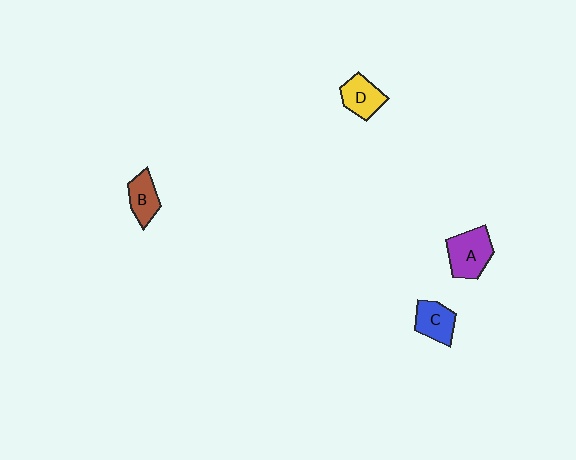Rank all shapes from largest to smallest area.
From largest to smallest: A (purple), D (yellow), C (blue), B (brown).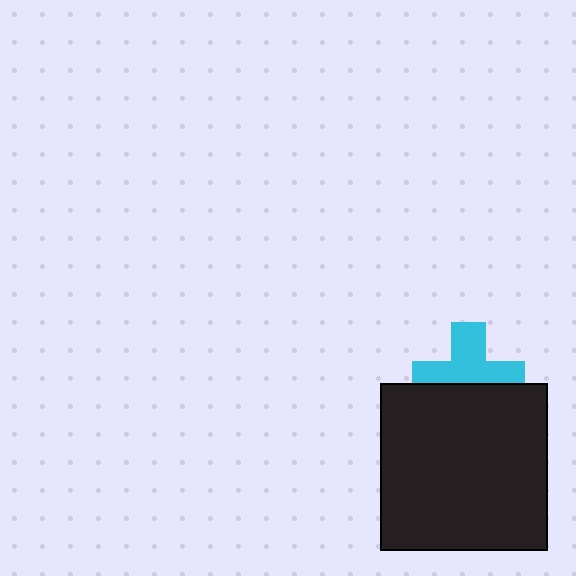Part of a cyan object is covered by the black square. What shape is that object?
It is a cross.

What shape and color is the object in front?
The object in front is a black square.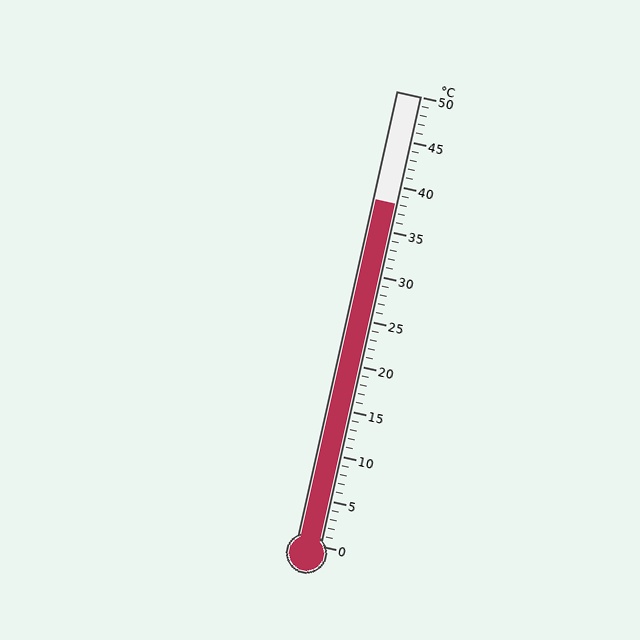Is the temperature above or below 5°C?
The temperature is above 5°C.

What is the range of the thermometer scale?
The thermometer scale ranges from 0°C to 50°C.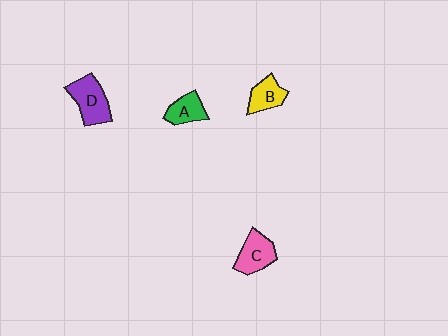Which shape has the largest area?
Shape D (purple).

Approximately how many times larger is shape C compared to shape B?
Approximately 1.3 times.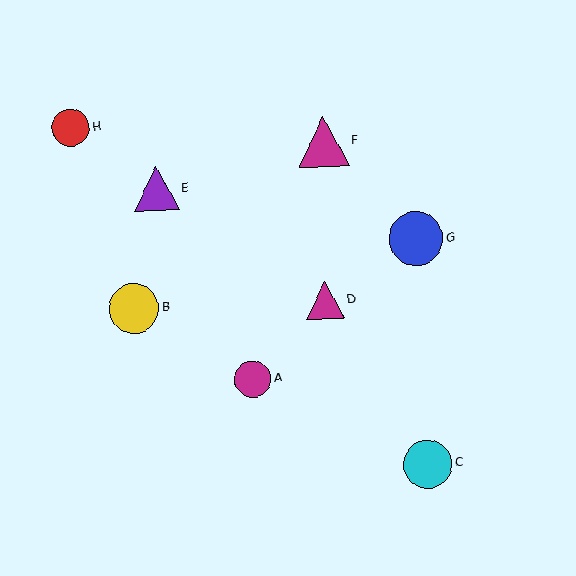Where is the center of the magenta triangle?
The center of the magenta triangle is at (323, 142).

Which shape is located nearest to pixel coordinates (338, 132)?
The magenta triangle (labeled F) at (323, 142) is nearest to that location.